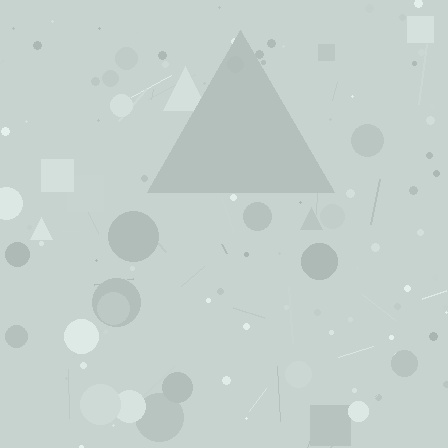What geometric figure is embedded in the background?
A triangle is embedded in the background.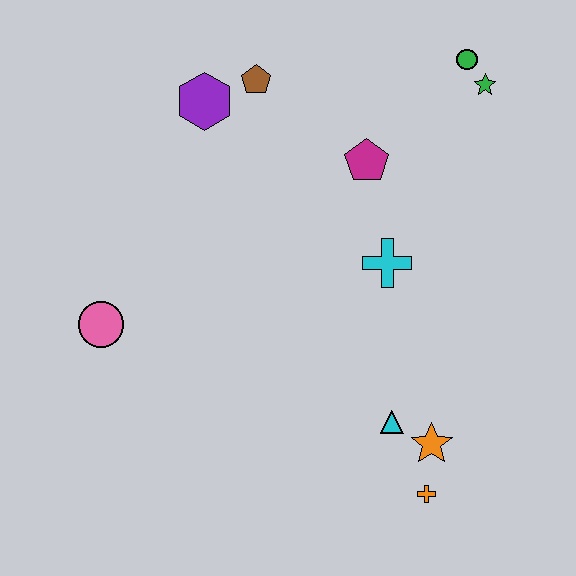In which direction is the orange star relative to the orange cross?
The orange star is above the orange cross.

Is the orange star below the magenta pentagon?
Yes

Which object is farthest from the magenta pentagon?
The orange cross is farthest from the magenta pentagon.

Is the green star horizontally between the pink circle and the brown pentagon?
No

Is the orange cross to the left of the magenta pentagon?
No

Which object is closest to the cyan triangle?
The orange star is closest to the cyan triangle.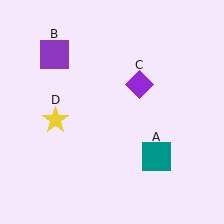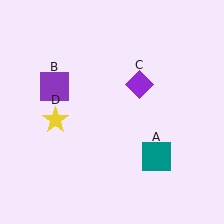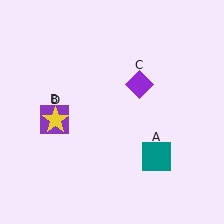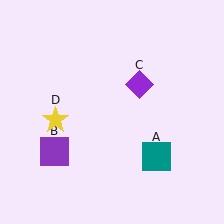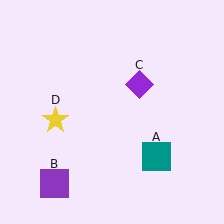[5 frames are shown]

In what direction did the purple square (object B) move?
The purple square (object B) moved down.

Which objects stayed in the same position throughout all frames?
Teal square (object A) and purple diamond (object C) and yellow star (object D) remained stationary.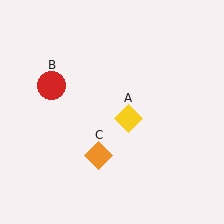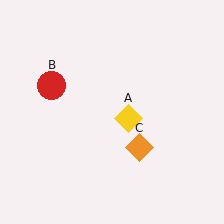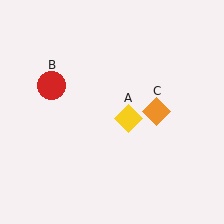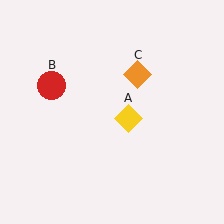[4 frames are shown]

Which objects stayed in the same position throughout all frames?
Yellow diamond (object A) and red circle (object B) remained stationary.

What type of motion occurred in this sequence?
The orange diamond (object C) rotated counterclockwise around the center of the scene.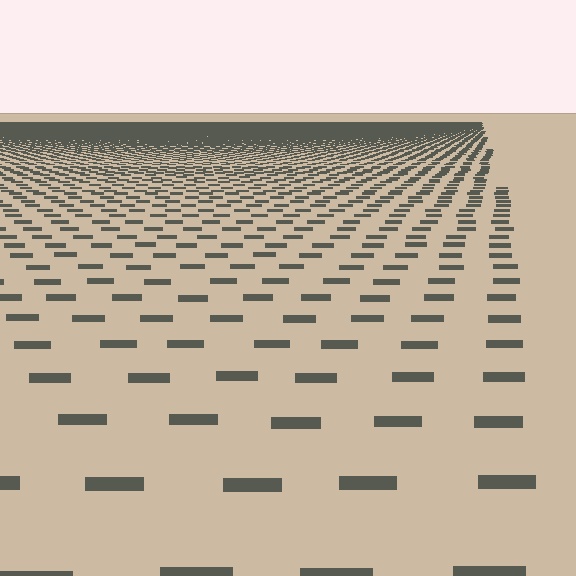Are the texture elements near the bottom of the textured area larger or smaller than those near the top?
Larger. Near the bottom, elements are closer to the viewer and appear at a bigger on-screen size.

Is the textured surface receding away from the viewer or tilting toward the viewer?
The surface is receding away from the viewer. Texture elements get smaller and denser toward the top.